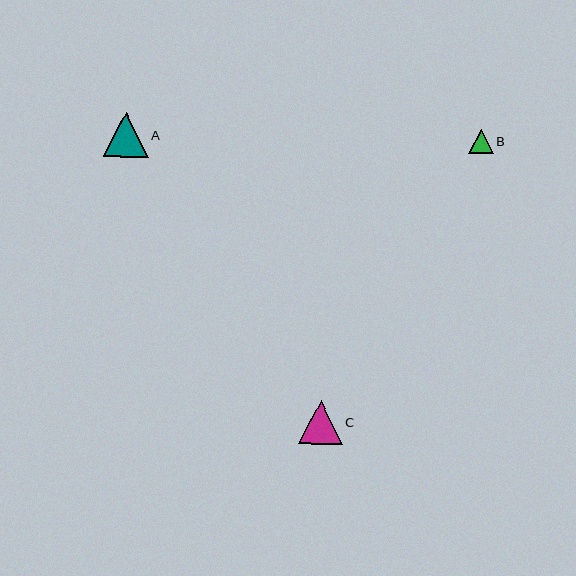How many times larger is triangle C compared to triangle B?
Triangle C is approximately 1.8 times the size of triangle B.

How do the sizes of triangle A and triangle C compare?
Triangle A and triangle C are approximately the same size.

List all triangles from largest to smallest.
From largest to smallest: A, C, B.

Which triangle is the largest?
Triangle A is the largest with a size of approximately 45 pixels.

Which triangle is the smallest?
Triangle B is the smallest with a size of approximately 24 pixels.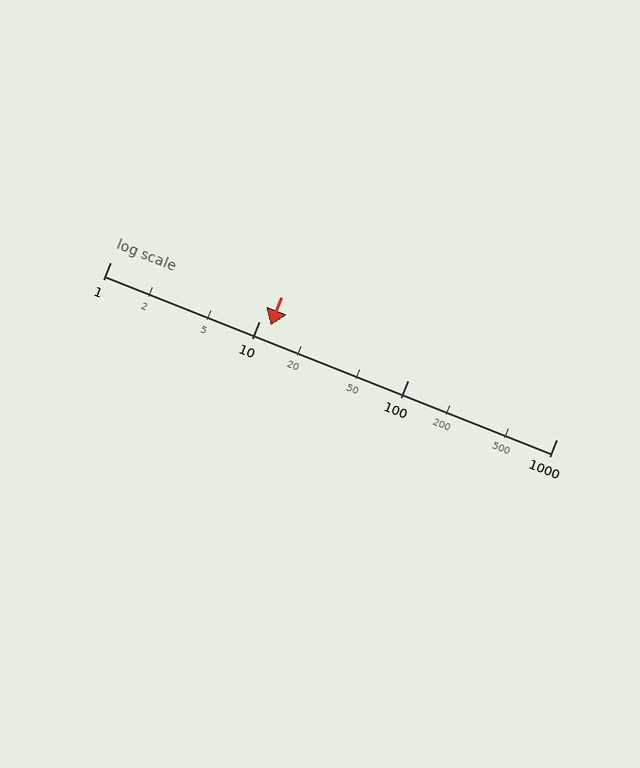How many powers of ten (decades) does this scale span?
The scale spans 3 decades, from 1 to 1000.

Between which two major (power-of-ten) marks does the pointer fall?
The pointer is between 10 and 100.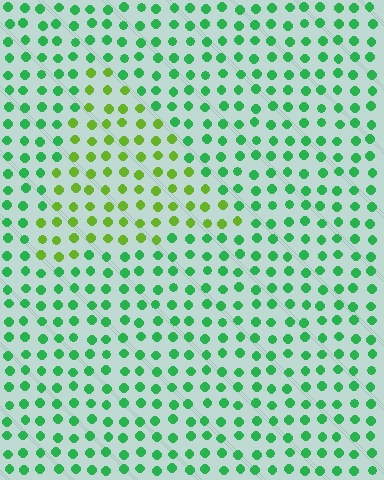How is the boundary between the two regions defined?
The boundary is defined purely by a slight shift in hue (about 44 degrees). Spacing, size, and orientation are identical on both sides.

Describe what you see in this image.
The image is filled with small green elements in a uniform arrangement. A triangle-shaped region is visible where the elements are tinted to a slightly different hue, forming a subtle color boundary.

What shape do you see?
I see a triangle.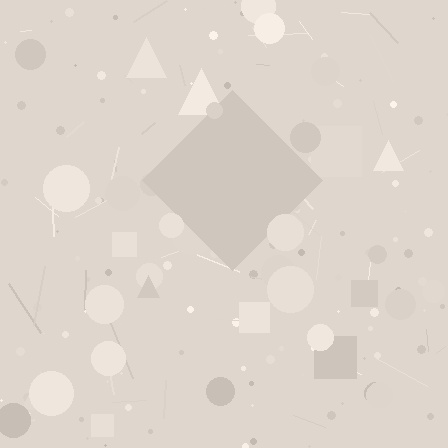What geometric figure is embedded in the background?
A diamond is embedded in the background.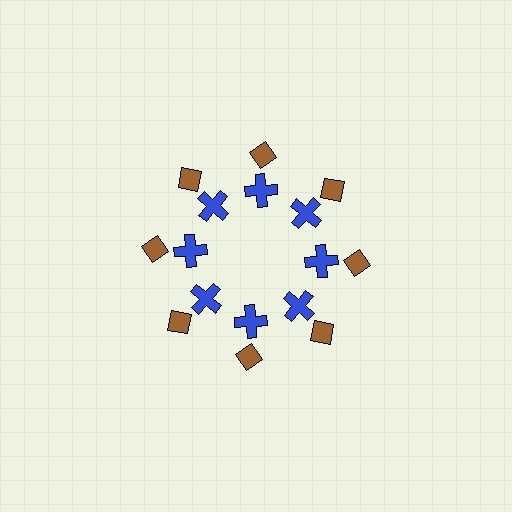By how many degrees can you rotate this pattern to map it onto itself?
The pattern maps onto itself every 45 degrees of rotation.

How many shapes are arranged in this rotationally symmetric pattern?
There are 16 shapes, arranged in 8 groups of 2.